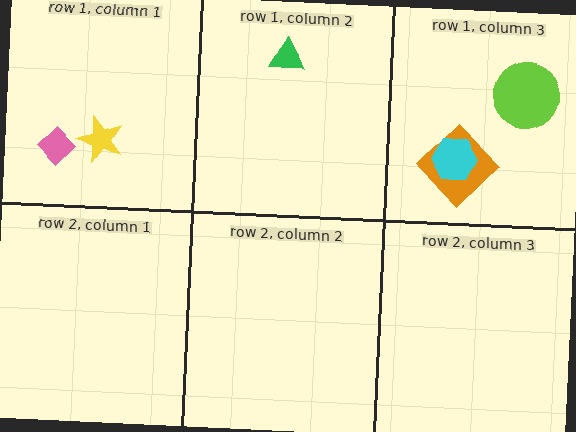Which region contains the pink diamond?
The row 1, column 1 region.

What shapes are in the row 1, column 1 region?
The yellow star, the pink diamond.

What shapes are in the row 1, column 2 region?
The green triangle.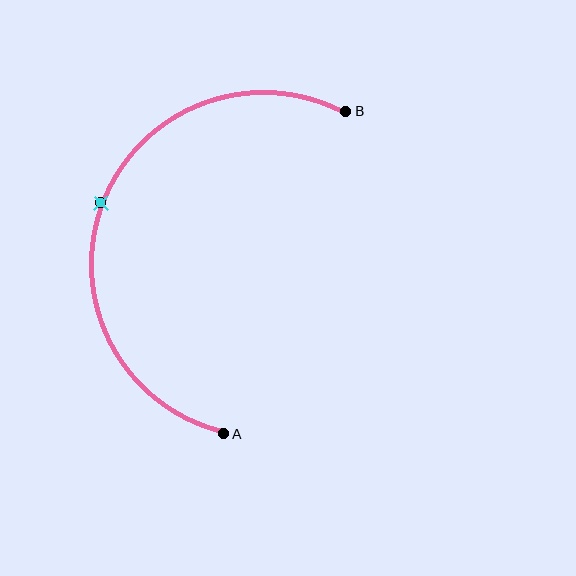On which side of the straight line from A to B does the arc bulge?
The arc bulges to the left of the straight line connecting A and B.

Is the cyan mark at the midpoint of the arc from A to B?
Yes. The cyan mark lies on the arc at equal arc-length from both A and B — it is the arc midpoint.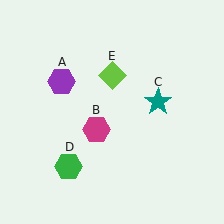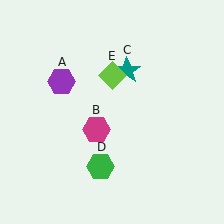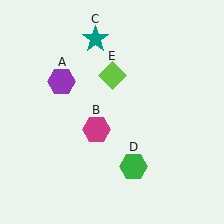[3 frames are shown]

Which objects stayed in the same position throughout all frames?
Purple hexagon (object A) and magenta hexagon (object B) and lime diamond (object E) remained stationary.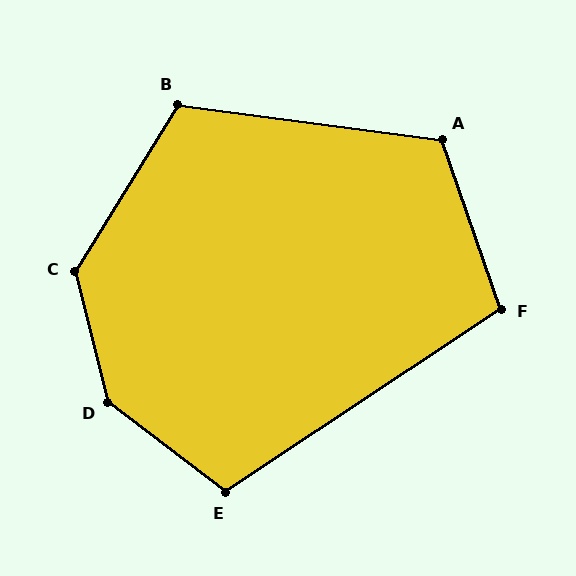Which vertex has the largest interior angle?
D, at approximately 141 degrees.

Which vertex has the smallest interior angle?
F, at approximately 105 degrees.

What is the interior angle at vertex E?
Approximately 109 degrees (obtuse).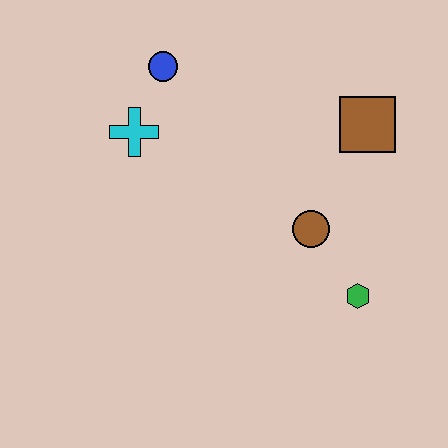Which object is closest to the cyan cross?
The blue circle is closest to the cyan cross.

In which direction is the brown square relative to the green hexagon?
The brown square is above the green hexagon.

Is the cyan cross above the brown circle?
Yes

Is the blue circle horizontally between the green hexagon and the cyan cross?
Yes